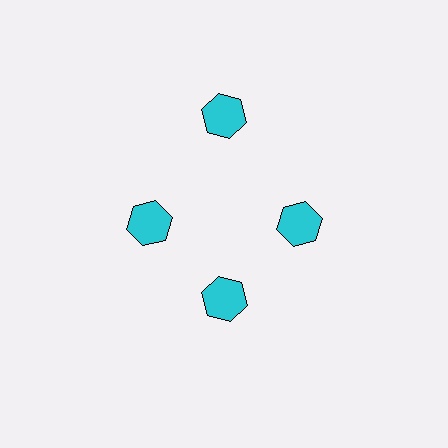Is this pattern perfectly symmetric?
No. The 4 cyan hexagons are arranged in a ring, but one element near the 12 o'clock position is pushed outward from the center, breaking the 4-fold rotational symmetry.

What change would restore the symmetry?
The symmetry would be restored by moving it inward, back onto the ring so that all 4 hexagons sit at equal angles and equal distance from the center.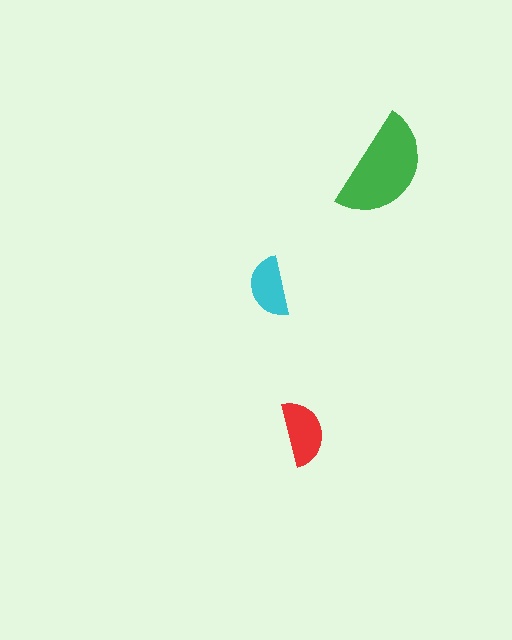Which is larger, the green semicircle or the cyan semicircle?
The green one.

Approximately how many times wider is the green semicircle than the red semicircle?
About 1.5 times wider.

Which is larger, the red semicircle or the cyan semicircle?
The red one.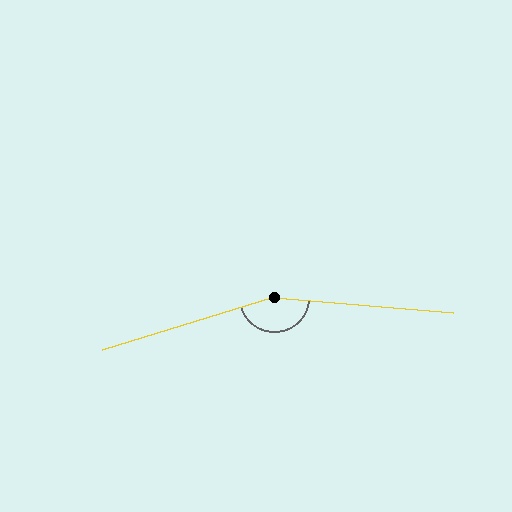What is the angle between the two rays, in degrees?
Approximately 158 degrees.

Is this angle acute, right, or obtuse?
It is obtuse.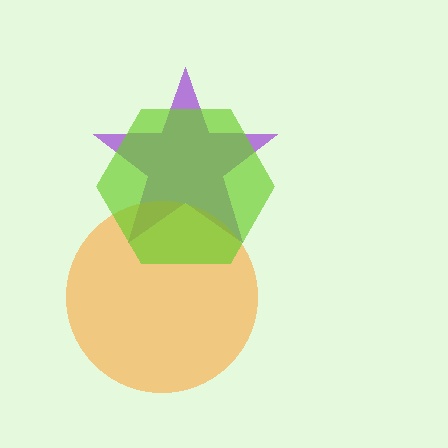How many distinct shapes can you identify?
There are 3 distinct shapes: a purple star, an orange circle, a lime hexagon.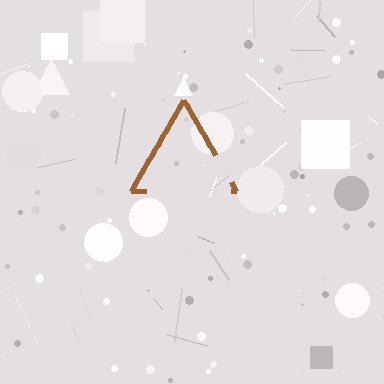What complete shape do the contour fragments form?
The contour fragments form a triangle.